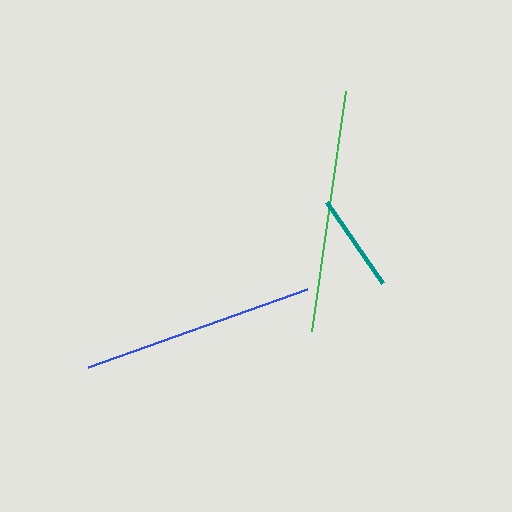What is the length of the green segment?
The green segment is approximately 242 pixels long.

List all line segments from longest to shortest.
From longest to shortest: green, blue, teal.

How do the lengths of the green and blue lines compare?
The green and blue lines are approximately the same length.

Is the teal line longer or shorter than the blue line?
The blue line is longer than the teal line.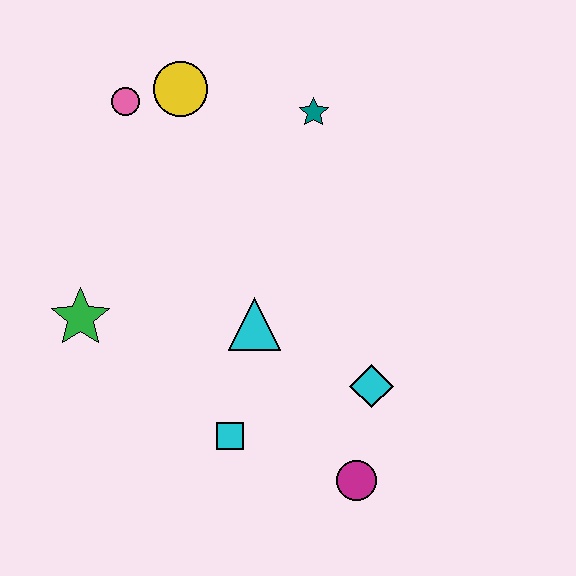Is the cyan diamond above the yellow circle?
No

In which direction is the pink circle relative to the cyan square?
The pink circle is above the cyan square.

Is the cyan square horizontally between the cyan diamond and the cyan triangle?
No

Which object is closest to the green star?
The cyan triangle is closest to the green star.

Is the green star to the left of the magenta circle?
Yes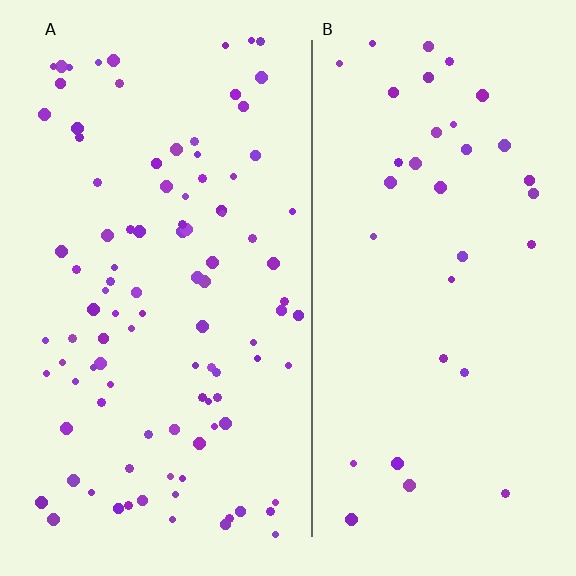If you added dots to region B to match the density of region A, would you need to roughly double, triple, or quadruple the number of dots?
Approximately triple.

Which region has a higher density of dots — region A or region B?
A (the left).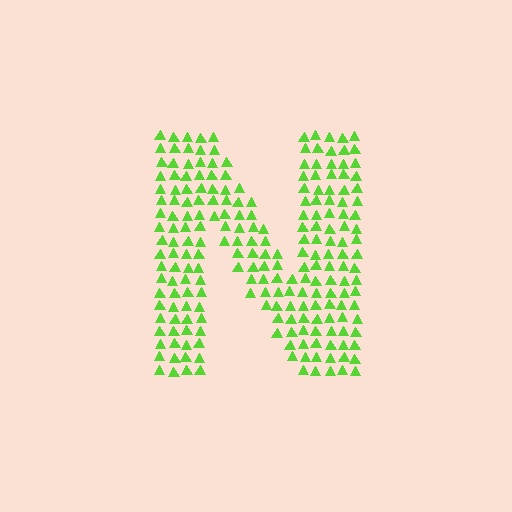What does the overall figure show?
The overall figure shows the letter N.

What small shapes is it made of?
It is made of small triangles.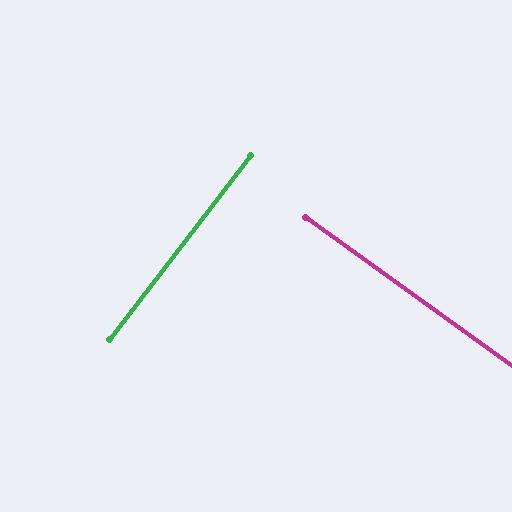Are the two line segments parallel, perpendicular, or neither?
Perpendicular — they meet at approximately 88°.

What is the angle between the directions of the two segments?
Approximately 88 degrees.